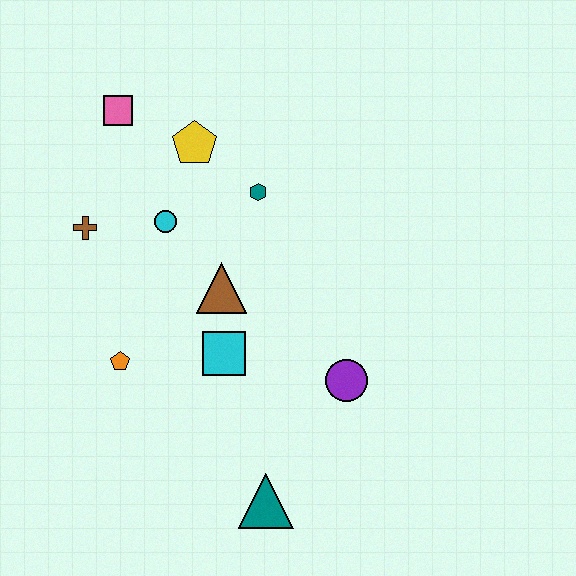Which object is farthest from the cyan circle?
The teal triangle is farthest from the cyan circle.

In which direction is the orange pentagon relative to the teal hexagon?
The orange pentagon is below the teal hexagon.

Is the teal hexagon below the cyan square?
No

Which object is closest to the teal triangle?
The purple circle is closest to the teal triangle.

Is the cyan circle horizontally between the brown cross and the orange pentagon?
No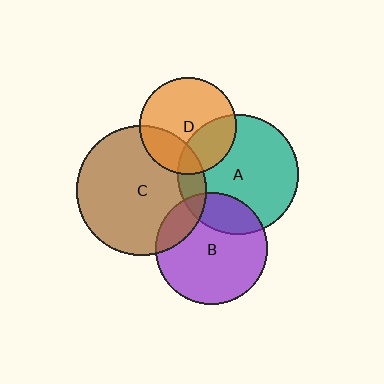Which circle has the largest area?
Circle C (brown).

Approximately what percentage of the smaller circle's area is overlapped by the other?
Approximately 20%.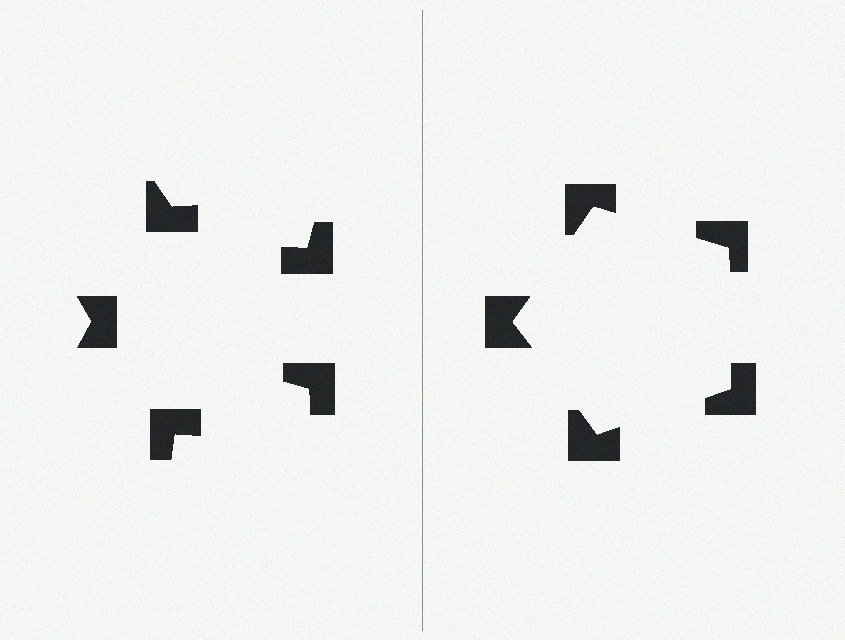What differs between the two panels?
The notched squares are positioned identically on both sides; only the wedge orientations differ. On the right they align to a pentagon; on the left they are misaligned.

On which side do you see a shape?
An illusory pentagon appears on the right side. On the left side the wedge cuts are rotated, so no coherent shape forms.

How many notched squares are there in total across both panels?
10 — 5 on each side.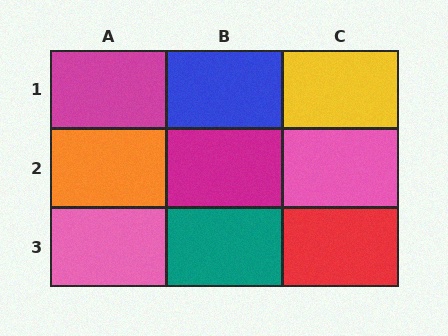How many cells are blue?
1 cell is blue.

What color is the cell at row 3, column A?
Pink.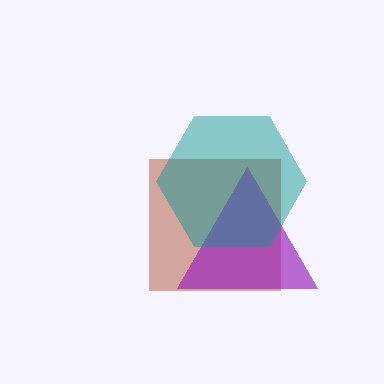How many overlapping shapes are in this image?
There are 3 overlapping shapes in the image.